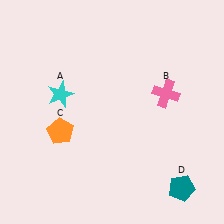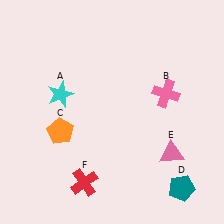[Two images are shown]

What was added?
A pink triangle (E), a red cross (F) were added in Image 2.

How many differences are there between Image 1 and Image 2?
There are 2 differences between the two images.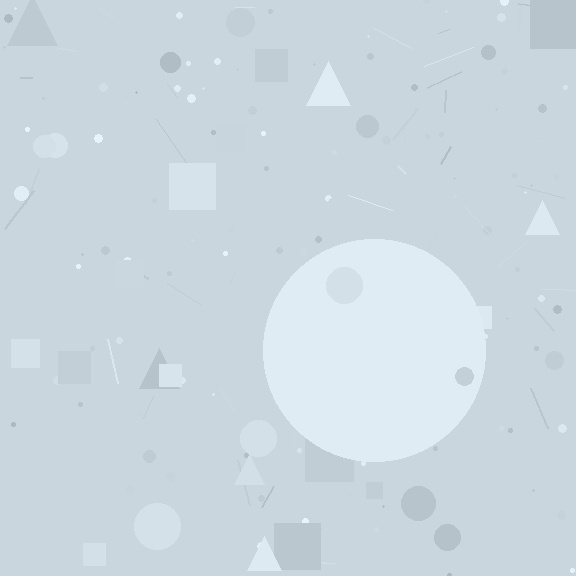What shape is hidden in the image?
A circle is hidden in the image.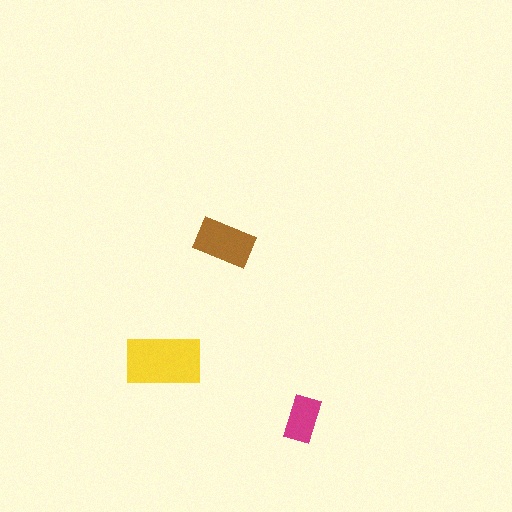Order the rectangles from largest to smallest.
the yellow one, the brown one, the magenta one.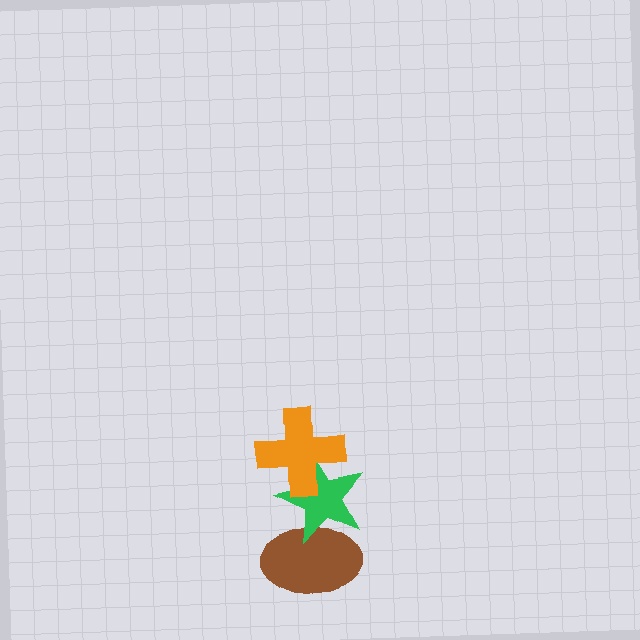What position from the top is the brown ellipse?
The brown ellipse is 3rd from the top.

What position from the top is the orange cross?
The orange cross is 1st from the top.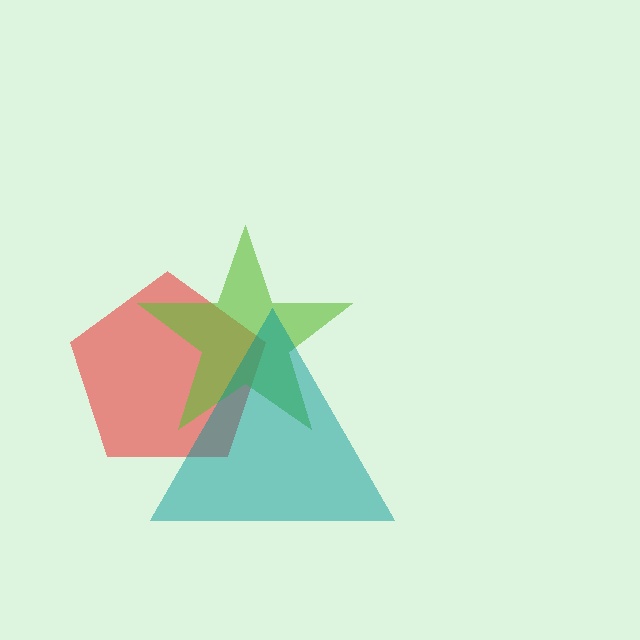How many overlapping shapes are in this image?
There are 3 overlapping shapes in the image.